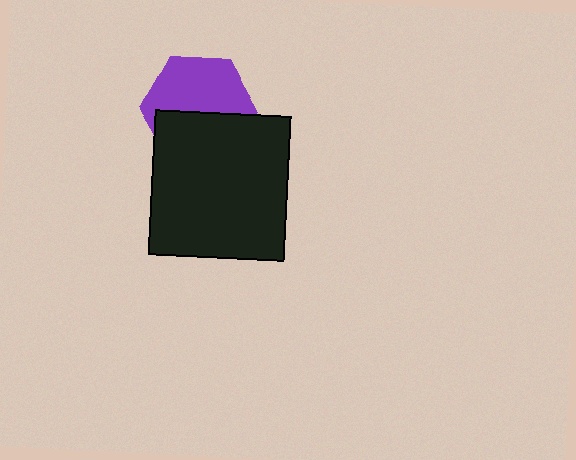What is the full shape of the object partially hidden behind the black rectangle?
The partially hidden object is a purple hexagon.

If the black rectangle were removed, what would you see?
You would see the complete purple hexagon.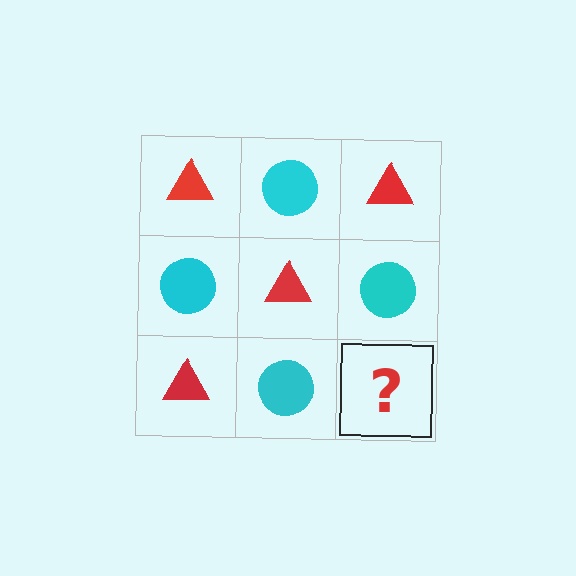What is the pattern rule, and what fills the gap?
The rule is that it alternates red triangle and cyan circle in a checkerboard pattern. The gap should be filled with a red triangle.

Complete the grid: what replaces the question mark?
The question mark should be replaced with a red triangle.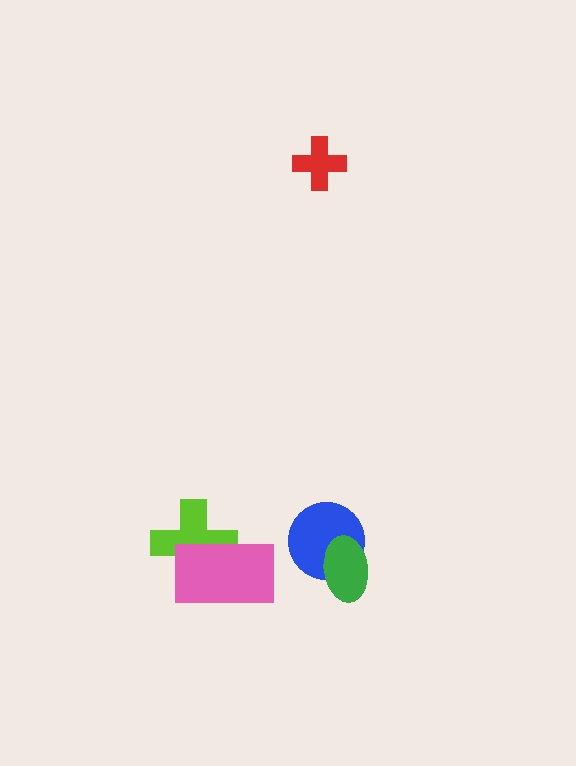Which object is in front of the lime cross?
The pink rectangle is in front of the lime cross.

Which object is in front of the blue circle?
The green ellipse is in front of the blue circle.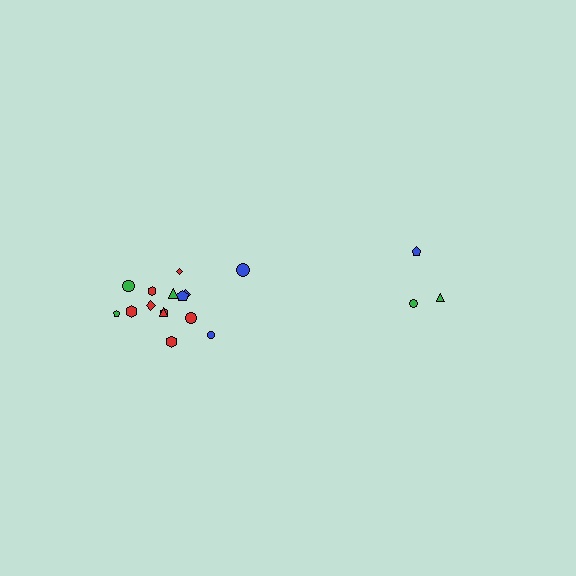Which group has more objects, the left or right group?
The left group.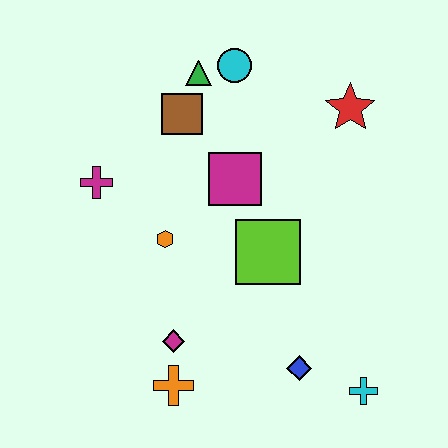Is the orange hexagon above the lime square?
Yes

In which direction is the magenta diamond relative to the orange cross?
The magenta diamond is above the orange cross.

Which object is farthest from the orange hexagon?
The cyan cross is farthest from the orange hexagon.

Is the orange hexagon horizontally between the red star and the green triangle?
No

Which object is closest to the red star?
The cyan circle is closest to the red star.